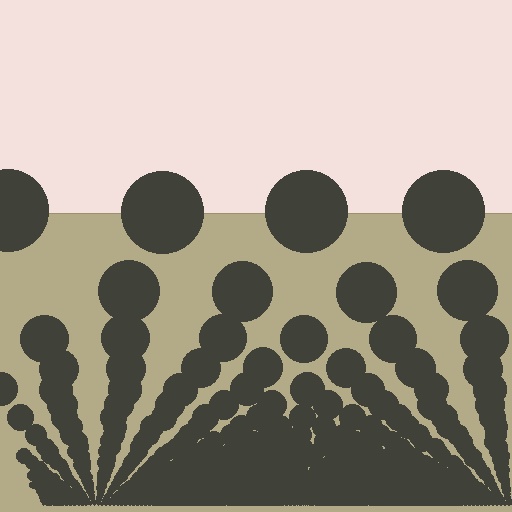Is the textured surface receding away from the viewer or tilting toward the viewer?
The surface appears to tilt toward the viewer. Texture elements get larger and sparser toward the top.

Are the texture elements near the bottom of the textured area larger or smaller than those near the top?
Smaller. The gradient is inverted — elements near the bottom are smaller and denser.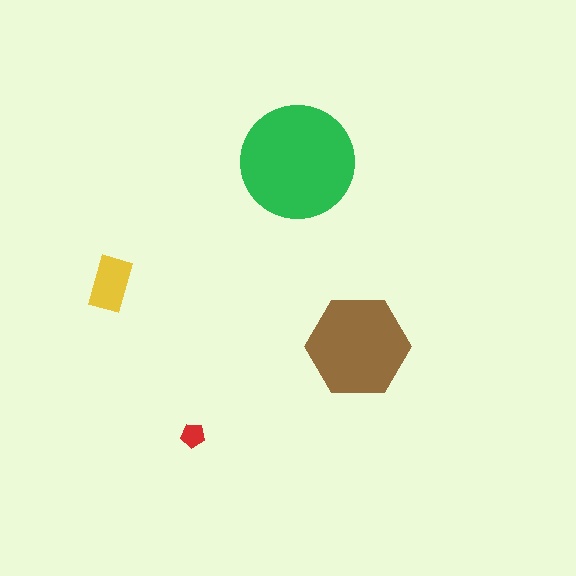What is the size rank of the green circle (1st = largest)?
1st.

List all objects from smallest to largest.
The red pentagon, the yellow rectangle, the brown hexagon, the green circle.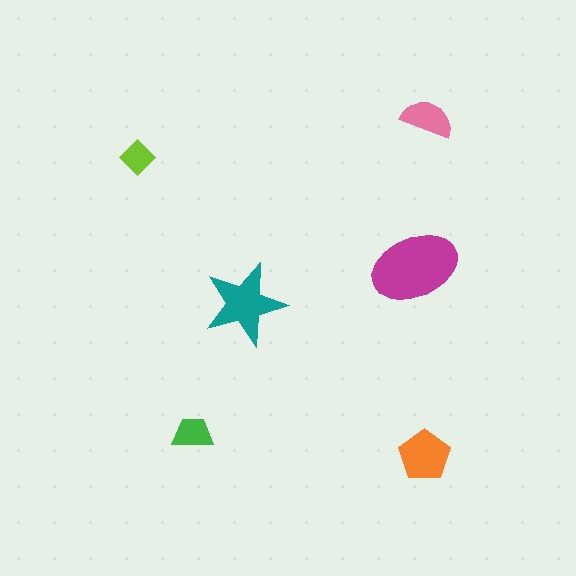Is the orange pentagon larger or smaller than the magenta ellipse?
Smaller.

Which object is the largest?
The magenta ellipse.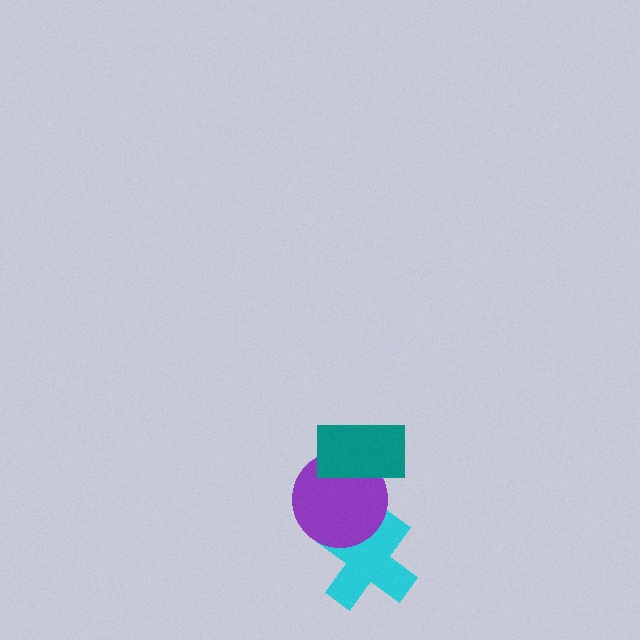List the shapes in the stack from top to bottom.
From top to bottom: the teal rectangle, the purple circle, the cyan cross.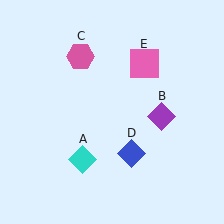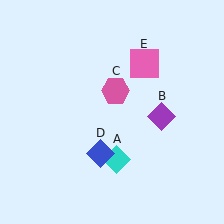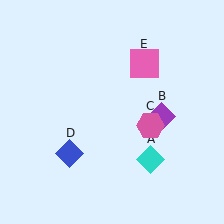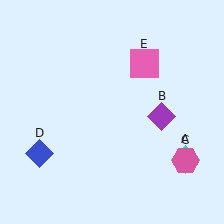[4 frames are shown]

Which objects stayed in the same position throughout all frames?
Purple diamond (object B) and pink square (object E) remained stationary.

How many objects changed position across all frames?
3 objects changed position: cyan diamond (object A), pink hexagon (object C), blue diamond (object D).